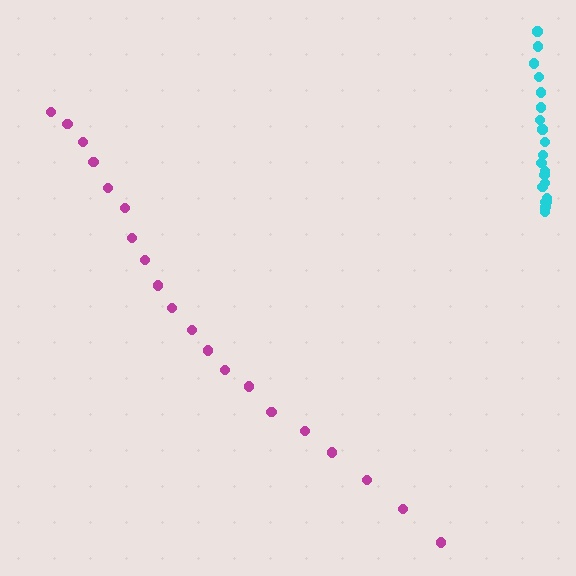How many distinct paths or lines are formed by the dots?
There are 2 distinct paths.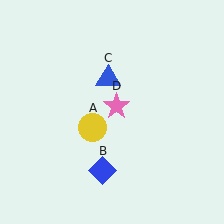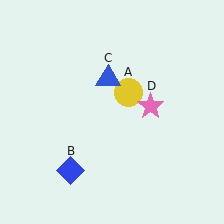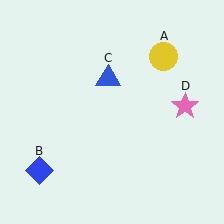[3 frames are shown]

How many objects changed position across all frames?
3 objects changed position: yellow circle (object A), blue diamond (object B), pink star (object D).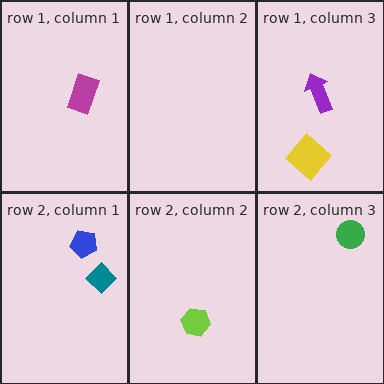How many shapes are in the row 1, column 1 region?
1.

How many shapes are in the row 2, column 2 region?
1.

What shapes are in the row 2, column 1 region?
The teal diamond, the blue pentagon.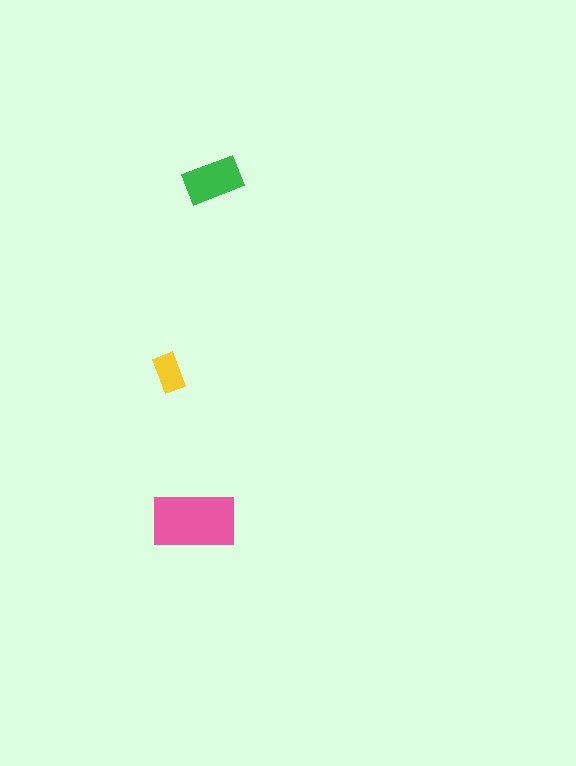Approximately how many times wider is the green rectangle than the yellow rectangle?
About 1.5 times wider.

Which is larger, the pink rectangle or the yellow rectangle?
The pink one.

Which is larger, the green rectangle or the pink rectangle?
The pink one.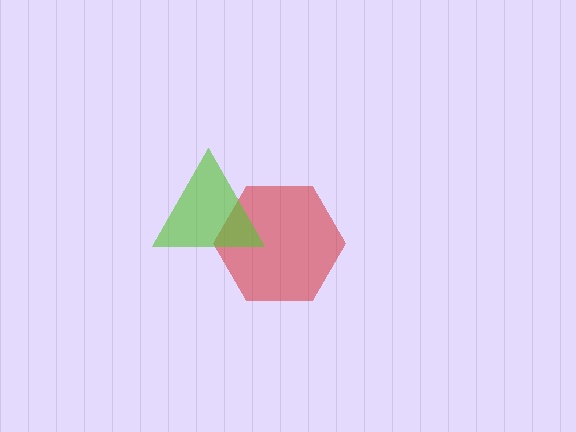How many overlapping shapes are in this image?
There are 2 overlapping shapes in the image.